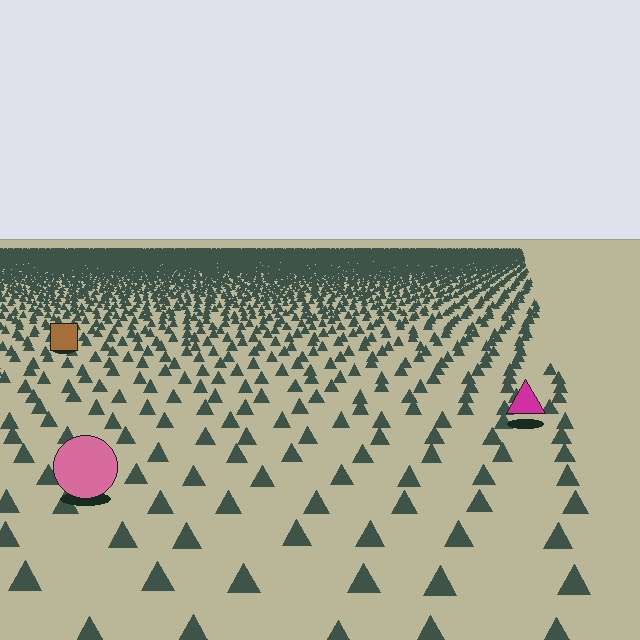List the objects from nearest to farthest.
From nearest to farthest: the pink circle, the magenta triangle, the brown square.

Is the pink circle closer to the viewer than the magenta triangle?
Yes. The pink circle is closer — you can tell from the texture gradient: the ground texture is coarser near it.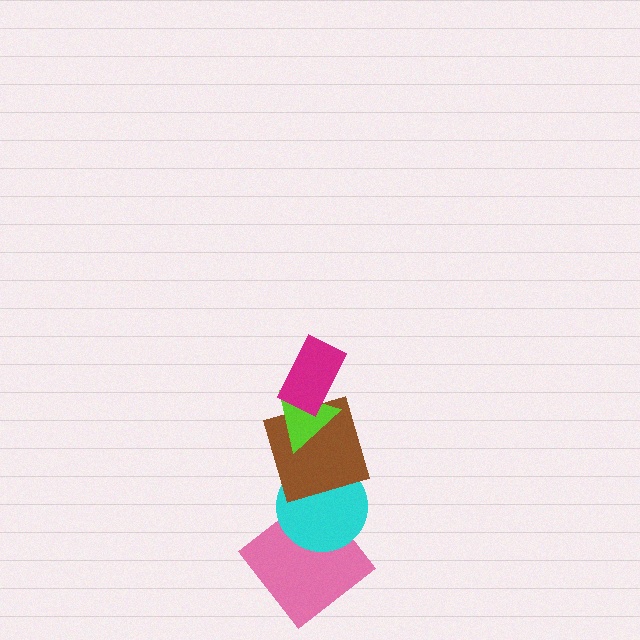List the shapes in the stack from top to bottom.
From top to bottom: the magenta rectangle, the lime triangle, the brown square, the cyan circle, the pink diamond.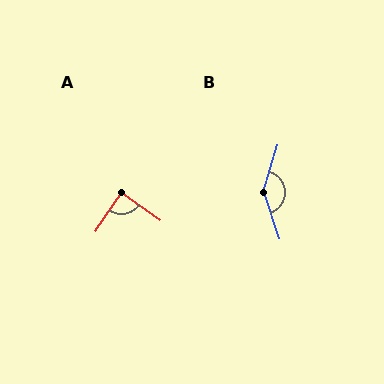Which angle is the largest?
B, at approximately 144 degrees.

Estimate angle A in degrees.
Approximately 89 degrees.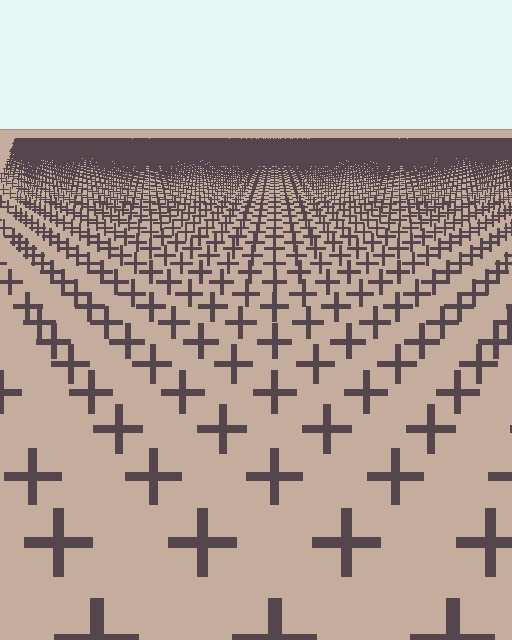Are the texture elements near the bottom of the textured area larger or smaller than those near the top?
Larger. Near the bottom, elements are closer to the viewer and appear at a bigger on-screen size.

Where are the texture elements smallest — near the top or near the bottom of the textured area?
Near the top.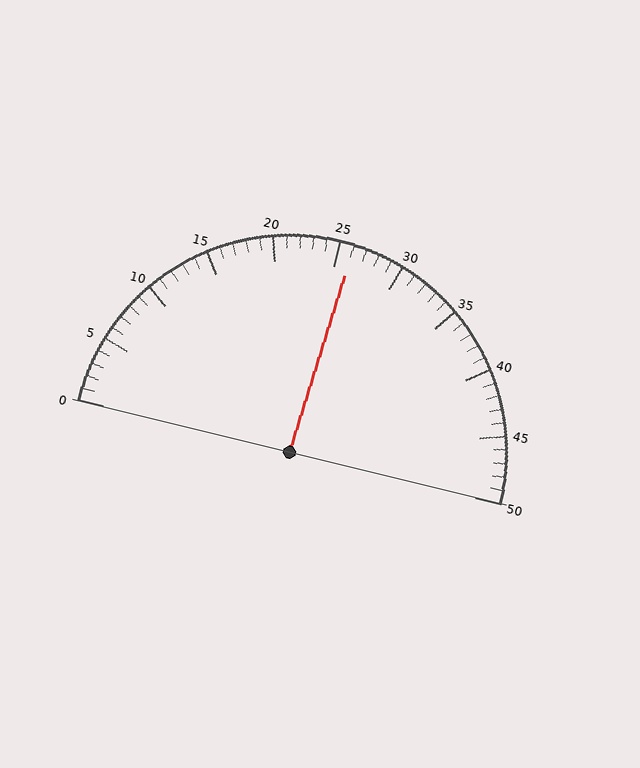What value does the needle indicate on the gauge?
The needle indicates approximately 26.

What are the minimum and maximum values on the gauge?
The gauge ranges from 0 to 50.